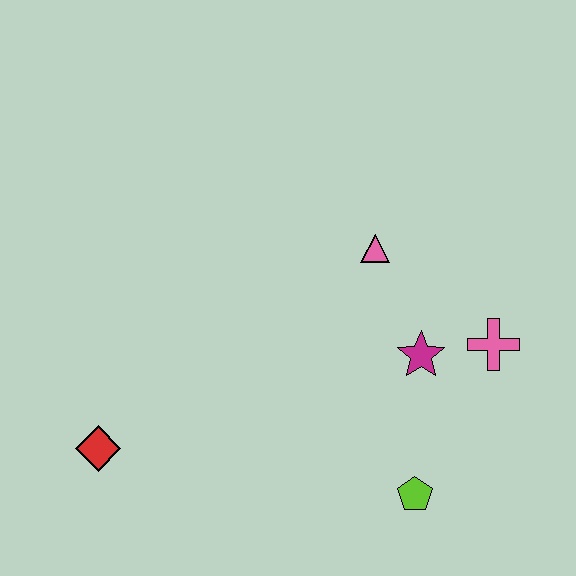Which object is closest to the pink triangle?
The magenta star is closest to the pink triangle.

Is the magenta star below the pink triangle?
Yes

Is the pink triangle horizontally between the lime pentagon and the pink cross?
No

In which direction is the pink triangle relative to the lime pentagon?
The pink triangle is above the lime pentagon.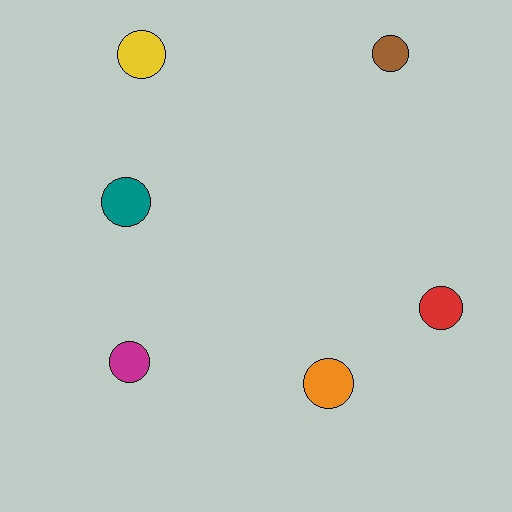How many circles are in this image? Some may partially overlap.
There are 6 circles.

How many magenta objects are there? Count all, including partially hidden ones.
There is 1 magenta object.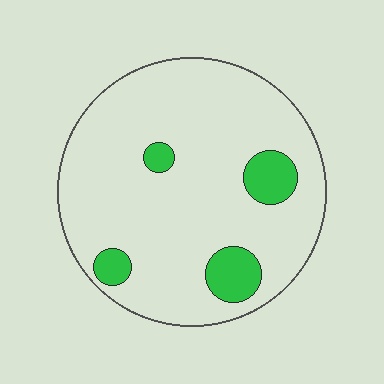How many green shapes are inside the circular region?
4.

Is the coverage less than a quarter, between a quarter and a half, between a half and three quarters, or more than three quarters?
Less than a quarter.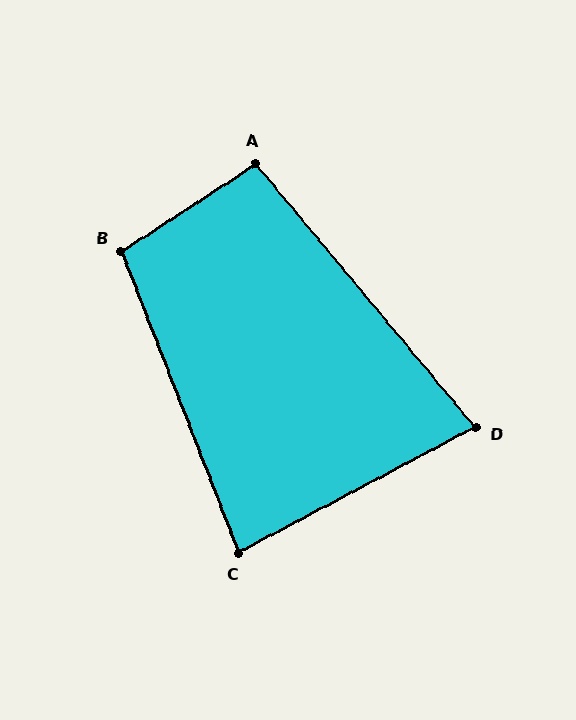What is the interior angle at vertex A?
Approximately 97 degrees (obtuse).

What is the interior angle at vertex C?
Approximately 83 degrees (acute).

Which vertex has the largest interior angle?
B, at approximately 102 degrees.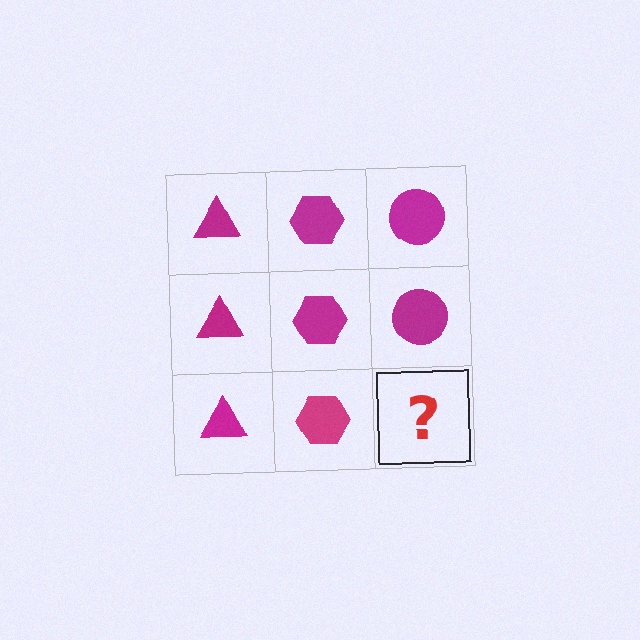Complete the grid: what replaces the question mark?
The question mark should be replaced with a magenta circle.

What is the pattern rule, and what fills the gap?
The rule is that each column has a consistent shape. The gap should be filled with a magenta circle.